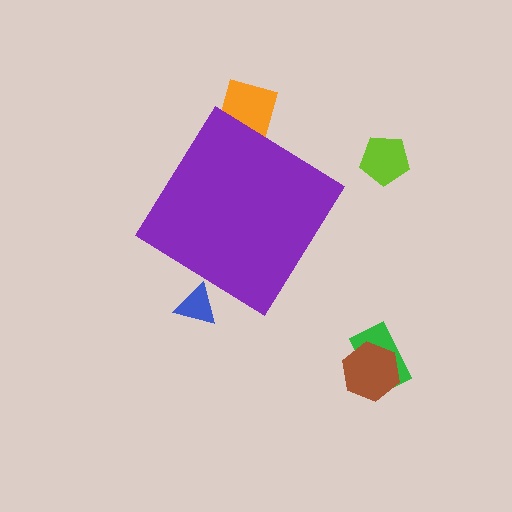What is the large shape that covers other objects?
A purple diamond.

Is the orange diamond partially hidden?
Yes, the orange diamond is partially hidden behind the purple diamond.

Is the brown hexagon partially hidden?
No, the brown hexagon is fully visible.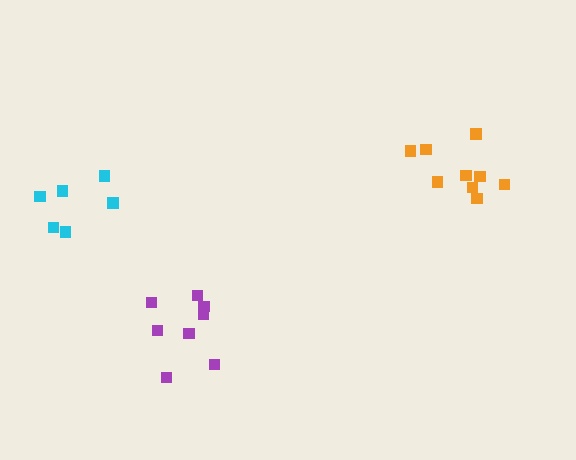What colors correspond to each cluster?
The clusters are colored: purple, orange, cyan.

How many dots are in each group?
Group 1: 8 dots, Group 2: 9 dots, Group 3: 6 dots (23 total).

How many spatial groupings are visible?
There are 3 spatial groupings.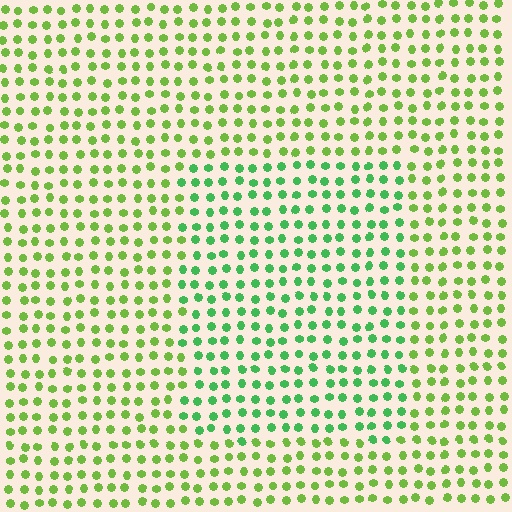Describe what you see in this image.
The image is filled with small lime elements in a uniform arrangement. A rectangle-shaped region is visible where the elements are tinted to a slightly different hue, forming a subtle color boundary.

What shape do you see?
I see a rectangle.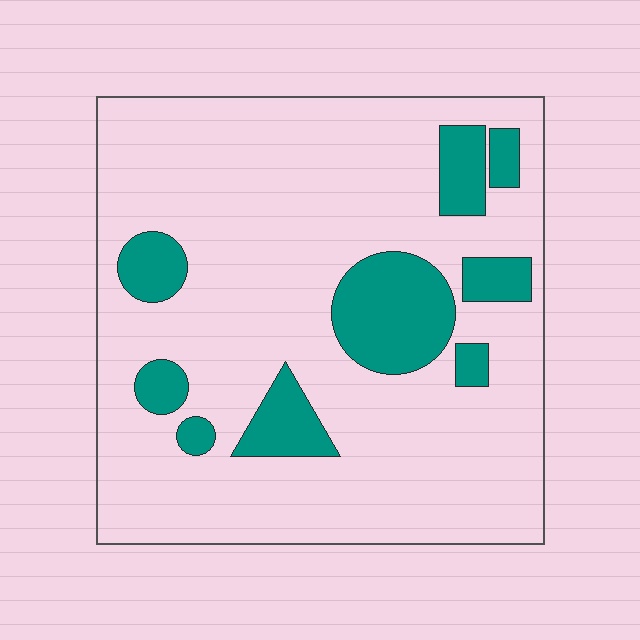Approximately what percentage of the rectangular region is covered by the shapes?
Approximately 20%.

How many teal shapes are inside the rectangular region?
9.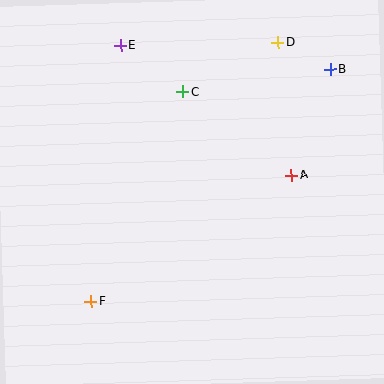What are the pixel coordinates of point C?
Point C is at (183, 92).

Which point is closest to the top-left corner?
Point E is closest to the top-left corner.